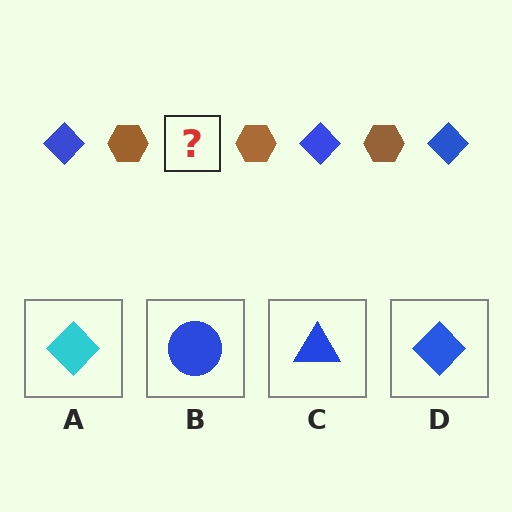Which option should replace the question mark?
Option D.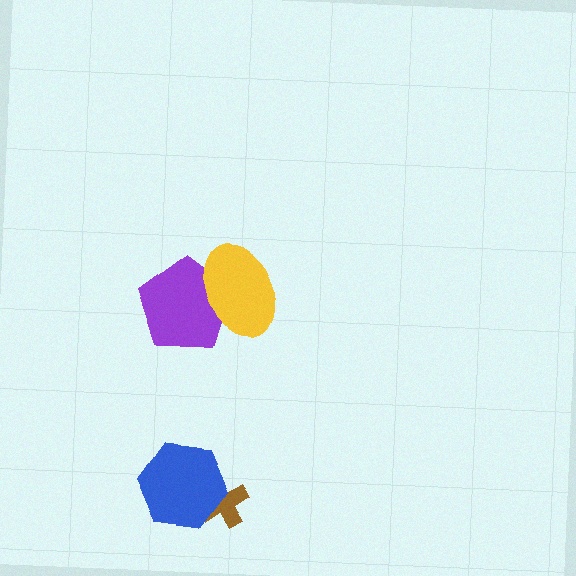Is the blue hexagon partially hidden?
No, no other shape covers it.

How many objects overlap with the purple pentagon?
1 object overlaps with the purple pentagon.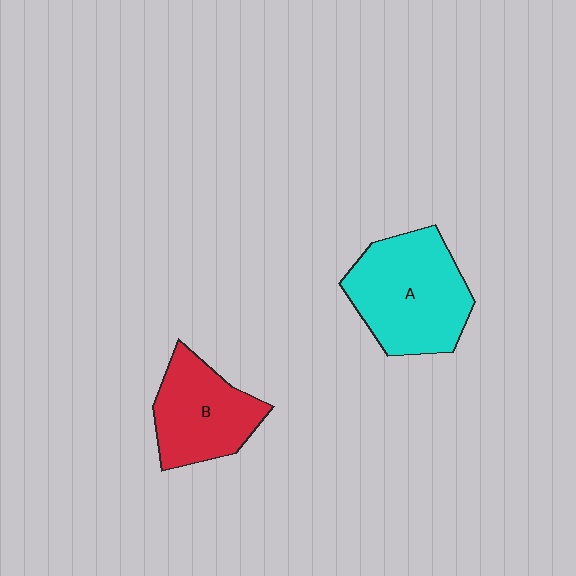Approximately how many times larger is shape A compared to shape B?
Approximately 1.3 times.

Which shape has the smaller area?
Shape B (red).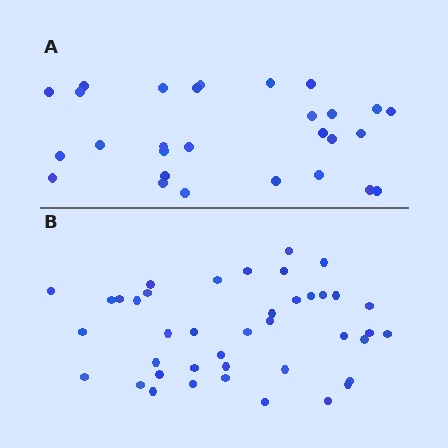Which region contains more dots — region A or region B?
Region B (the bottom region) has more dots.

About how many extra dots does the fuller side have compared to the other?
Region B has approximately 15 more dots than region A.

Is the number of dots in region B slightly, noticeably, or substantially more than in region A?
Region B has substantially more. The ratio is roughly 1.5 to 1.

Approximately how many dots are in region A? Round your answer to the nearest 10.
About 30 dots. (The exact count is 28, which rounds to 30.)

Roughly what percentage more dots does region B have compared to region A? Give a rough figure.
About 45% more.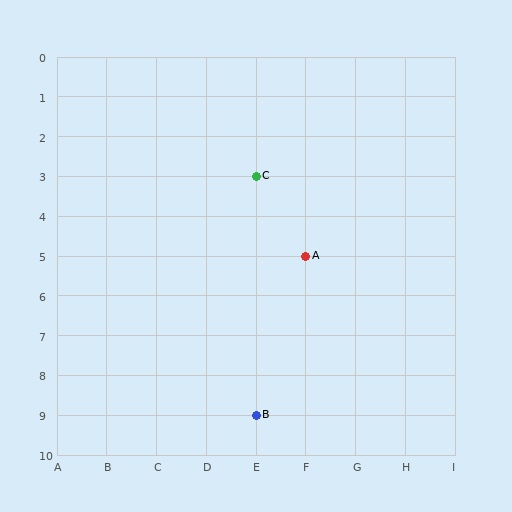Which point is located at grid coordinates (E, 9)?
Point B is at (E, 9).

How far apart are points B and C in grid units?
Points B and C are 6 rows apart.